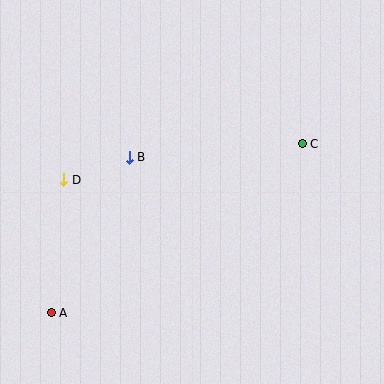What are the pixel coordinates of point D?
Point D is at (64, 180).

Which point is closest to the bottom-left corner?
Point A is closest to the bottom-left corner.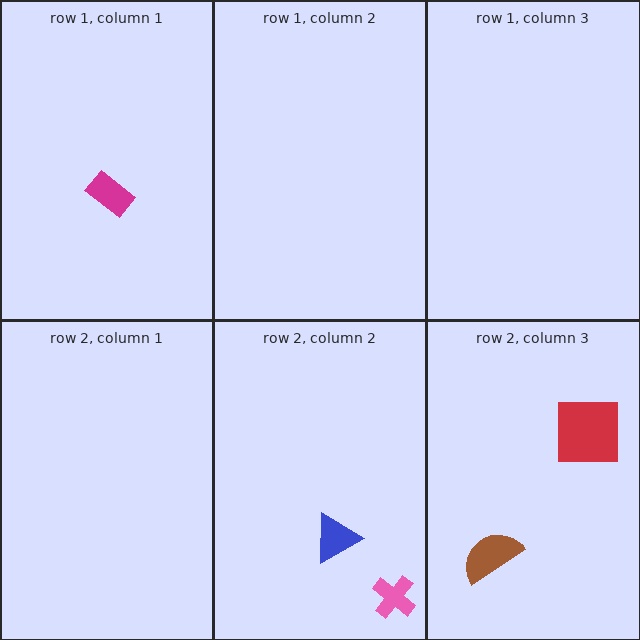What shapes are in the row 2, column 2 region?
The blue triangle, the pink cross.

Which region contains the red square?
The row 2, column 3 region.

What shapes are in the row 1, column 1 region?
The magenta rectangle.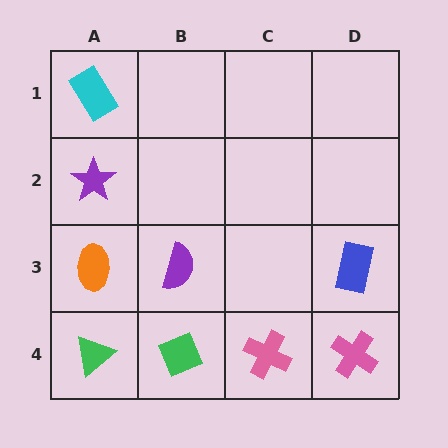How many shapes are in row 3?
3 shapes.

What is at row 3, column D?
A blue rectangle.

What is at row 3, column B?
A purple semicircle.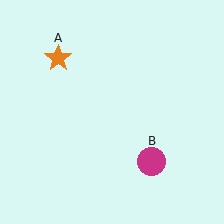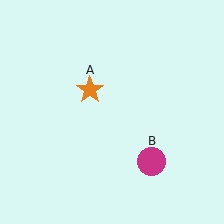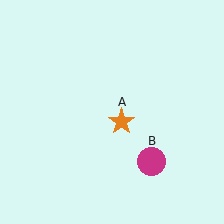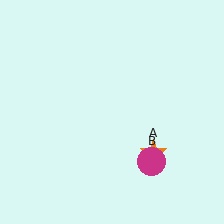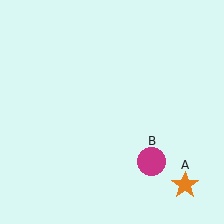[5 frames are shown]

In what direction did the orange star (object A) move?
The orange star (object A) moved down and to the right.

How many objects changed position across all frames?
1 object changed position: orange star (object A).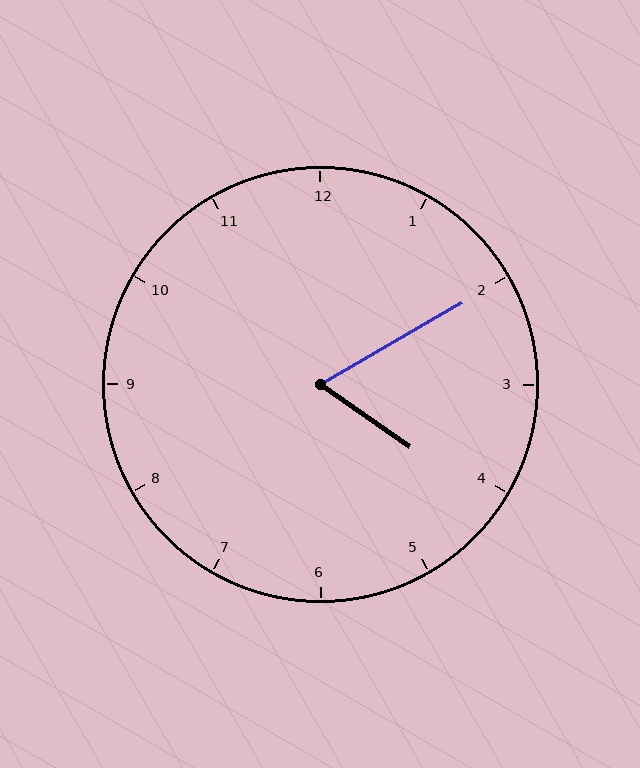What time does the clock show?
4:10.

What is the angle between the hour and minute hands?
Approximately 65 degrees.